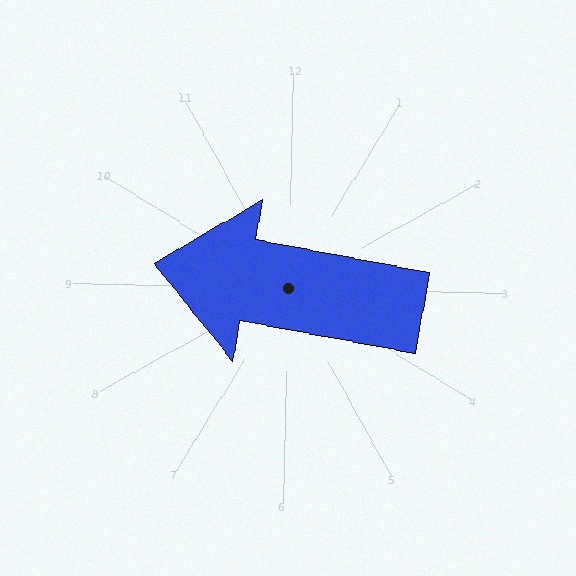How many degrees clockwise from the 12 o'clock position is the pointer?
Approximately 279 degrees.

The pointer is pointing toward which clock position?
Roughly 9 o'clock.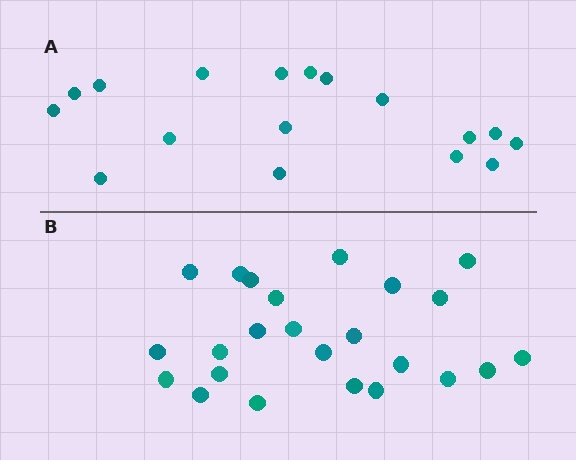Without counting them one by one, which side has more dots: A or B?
Region B (the bottom region) has more dots.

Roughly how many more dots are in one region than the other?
Region B has roughly 8 or so more dots than region A.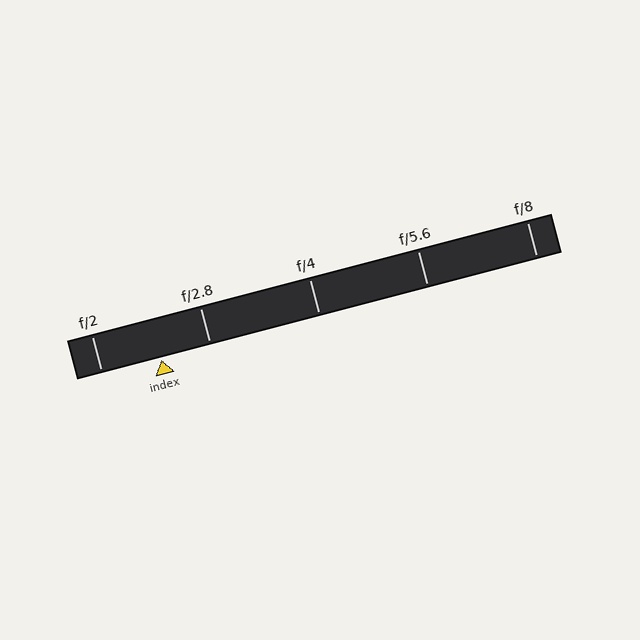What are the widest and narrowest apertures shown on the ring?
The widest aperture shown is f/2 and the narrowest is f/8.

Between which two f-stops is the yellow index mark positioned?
The index mark is between f/2 and f/2.8.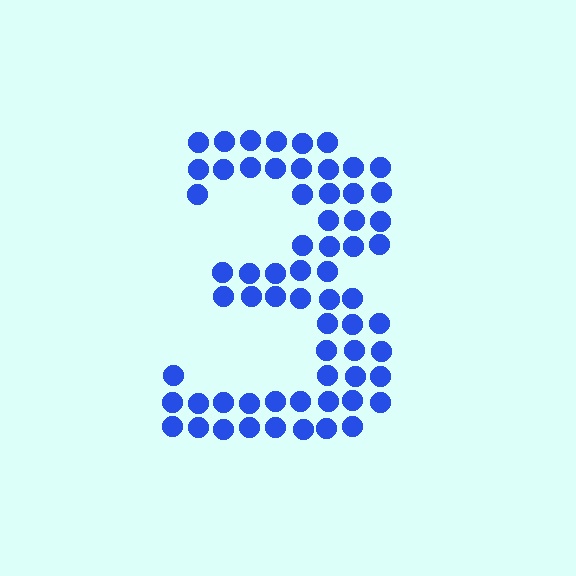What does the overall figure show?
The overall figure shows the digit 3.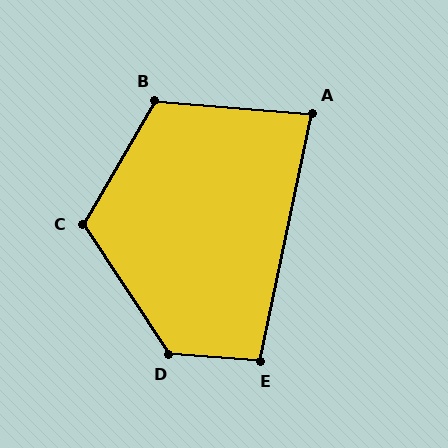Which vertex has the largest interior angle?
D, at approximately 128 degrees.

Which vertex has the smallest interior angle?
A, at approximately 83 degrees.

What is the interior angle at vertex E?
Approximately 98 degrees (obtuse).